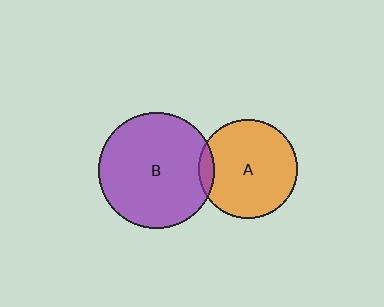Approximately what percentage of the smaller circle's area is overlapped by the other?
Approximately 10%.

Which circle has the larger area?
Circle B (purple).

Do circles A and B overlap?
Yes.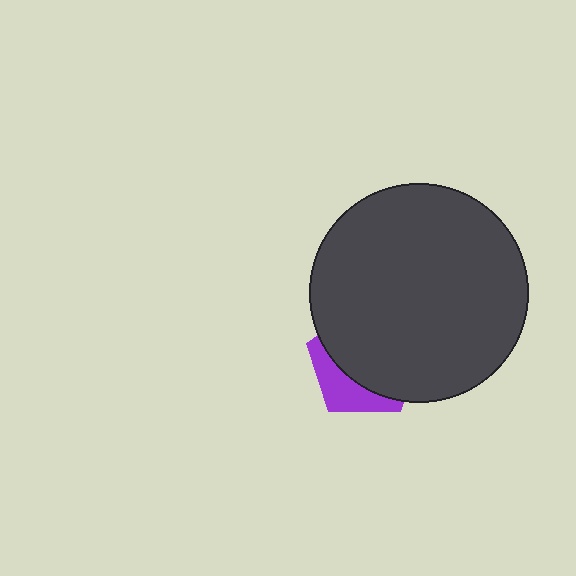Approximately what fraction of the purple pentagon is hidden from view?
Roughly 70% of the purple pentagon is hidden behind the dark gray circle.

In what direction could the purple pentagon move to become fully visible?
The purple pentagon could move toward the lower-left. That would shift it out from behind the dark gray circle entirely.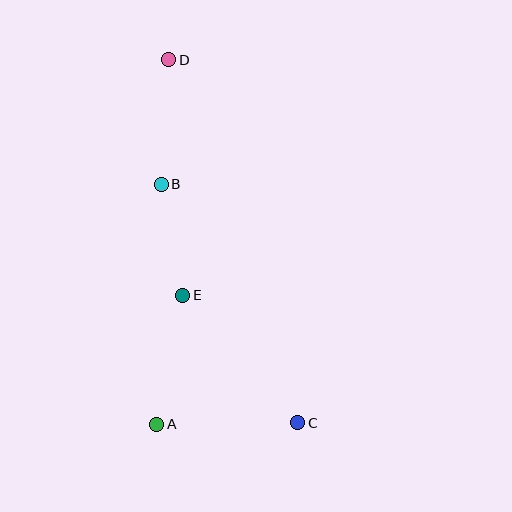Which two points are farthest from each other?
Points C and D are farthest from each other.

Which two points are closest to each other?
Points B and E are closest to each other.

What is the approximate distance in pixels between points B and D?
The distance between B and D is approximately 125 pixels.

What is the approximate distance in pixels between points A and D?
The distance between A and D is approximately 365 pixels.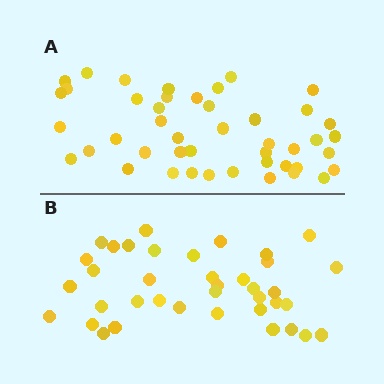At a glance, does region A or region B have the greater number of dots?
Region A (the top region) has more dots.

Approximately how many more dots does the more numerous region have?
Region A has roughly 8 or so more dots than region B.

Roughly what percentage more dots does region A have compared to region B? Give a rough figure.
About 20% more.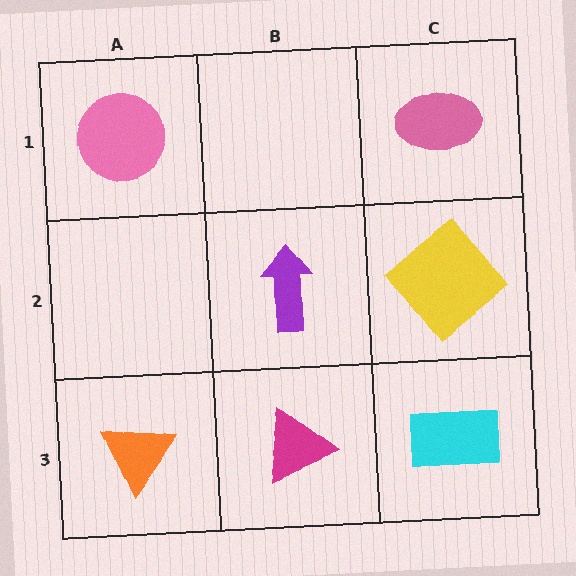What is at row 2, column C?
A yellow diamond.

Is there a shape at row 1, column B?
No, that cell is empty.